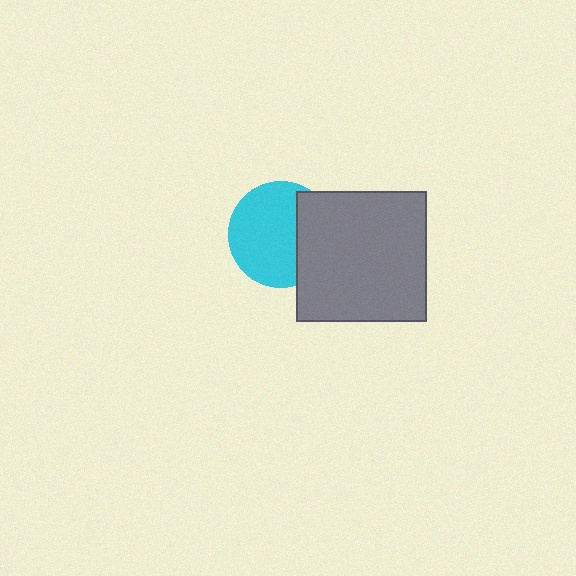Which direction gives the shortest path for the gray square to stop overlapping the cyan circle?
Moving right gives the shortest separation.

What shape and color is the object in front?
The object in front is a gray square.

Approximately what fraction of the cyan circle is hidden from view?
Roughly 32% of the cyan circle is hidden behind the gray square.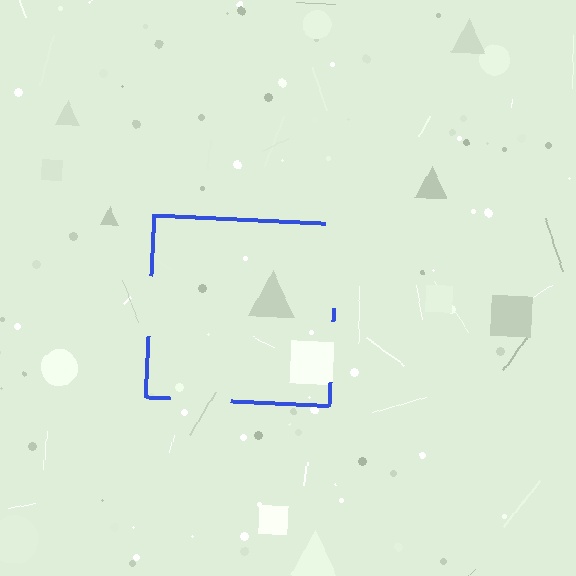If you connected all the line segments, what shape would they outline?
They would outline a square.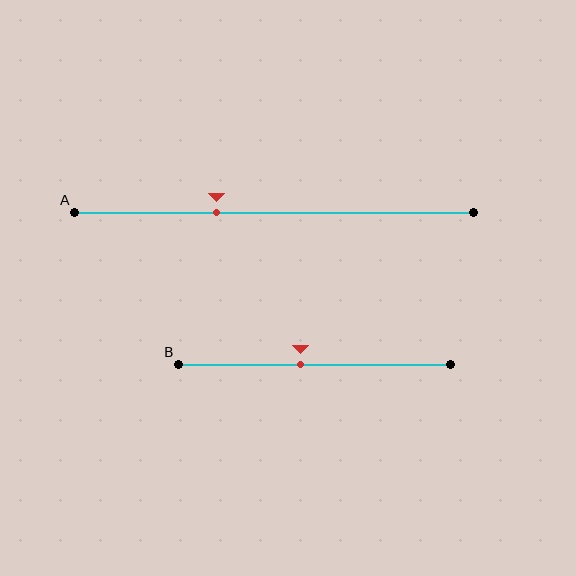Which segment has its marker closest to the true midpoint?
Segment B has its marker closest to the true midpoint.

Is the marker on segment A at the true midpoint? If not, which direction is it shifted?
No, the marker on segment A is shifted to the left by about 14% of the segment length.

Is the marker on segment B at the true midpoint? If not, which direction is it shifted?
No, the marker on segment B is shifted to the left by about 5% of the segment length.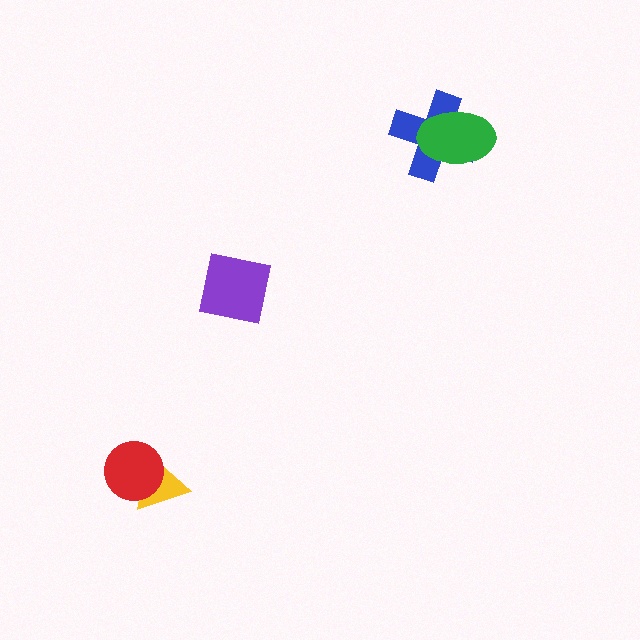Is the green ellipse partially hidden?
No, no other shape covers it.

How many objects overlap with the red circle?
1 object overlaps with the red circle.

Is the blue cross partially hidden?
Yes, it is partially covered by another shape.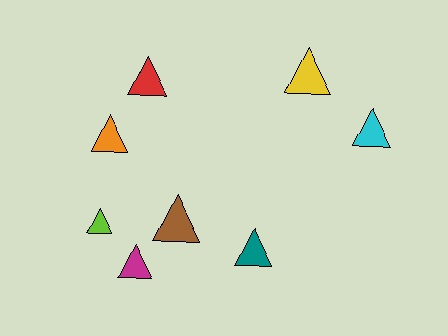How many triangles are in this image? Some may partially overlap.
There are 8 triangles.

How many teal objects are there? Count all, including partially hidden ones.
There is 1 teal object.